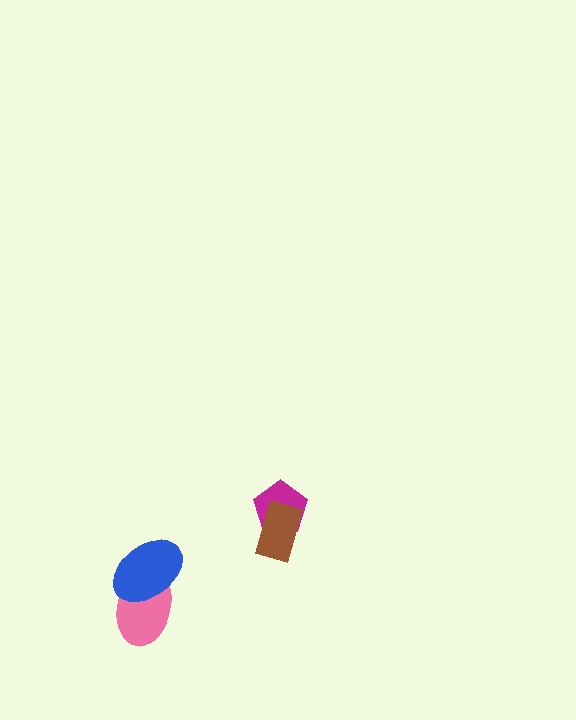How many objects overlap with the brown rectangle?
1 object overlaps with the brown rectangle.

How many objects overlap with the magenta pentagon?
1 object overlaps with the magenta pentagon.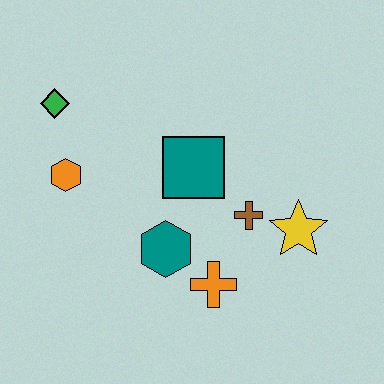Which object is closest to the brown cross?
The yellow star is closest to the brown cross.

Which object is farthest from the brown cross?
The green diamond is farthest from the brown cross.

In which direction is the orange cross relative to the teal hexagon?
The orange cross is to the right of the teal hexagon.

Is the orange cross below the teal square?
Yes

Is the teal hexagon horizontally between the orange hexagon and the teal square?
Yes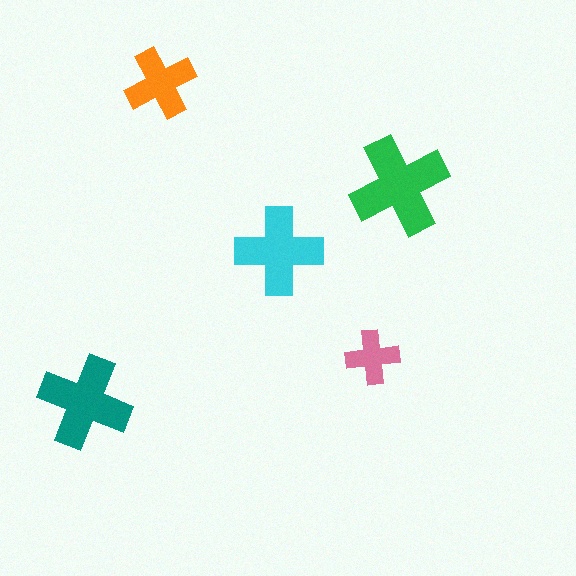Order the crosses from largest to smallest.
the green one, the teal one, the cyan one, the orange one, the pink one.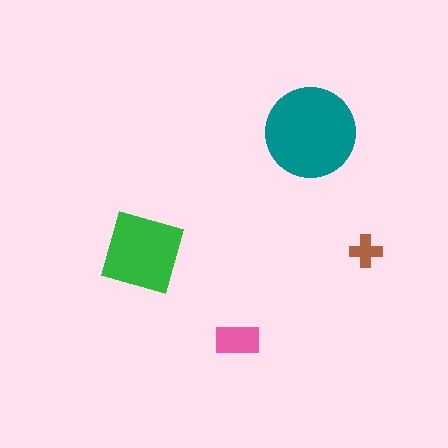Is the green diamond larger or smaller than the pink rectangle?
Larger.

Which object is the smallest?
The brown cross.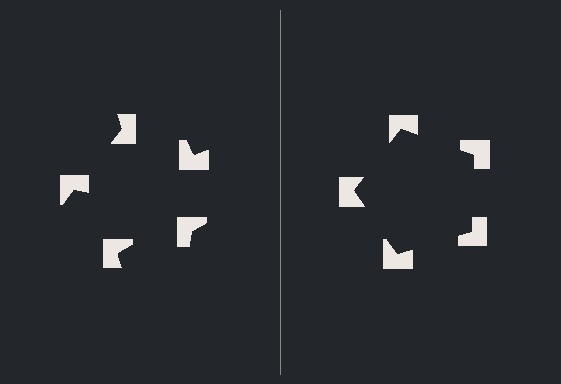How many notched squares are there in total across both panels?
10 — 5 on each side.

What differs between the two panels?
The notched squares are positioned identically on both sides; only the wedge orientations differ. On the right they align to a pentagon; on the left they are misaligned.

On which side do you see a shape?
An illusory pentagon appears on the right side. On the left side the wedge cuts are rotated, so no coherent shape forms.